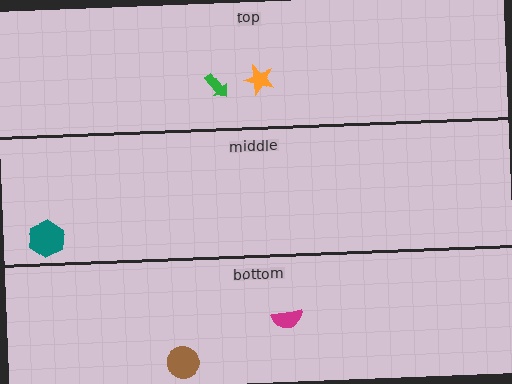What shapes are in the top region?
The orange star, the green arrow.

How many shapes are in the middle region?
1.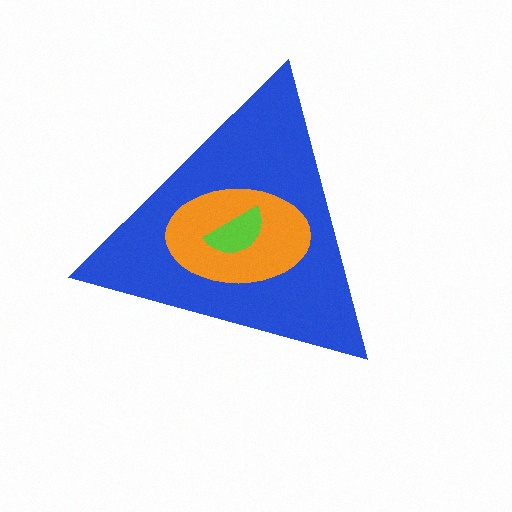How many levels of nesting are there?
3.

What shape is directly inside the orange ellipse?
The lime semicircle.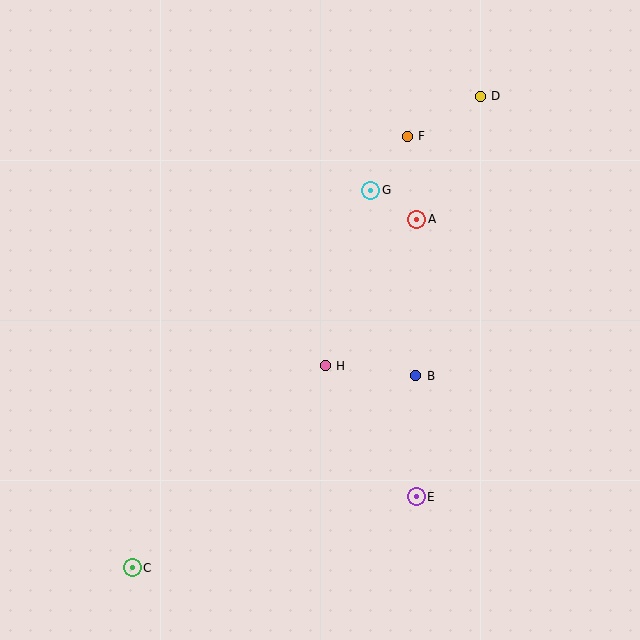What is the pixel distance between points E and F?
The distance between E and F is 361 pixels.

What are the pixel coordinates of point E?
Point E is at (416, 497).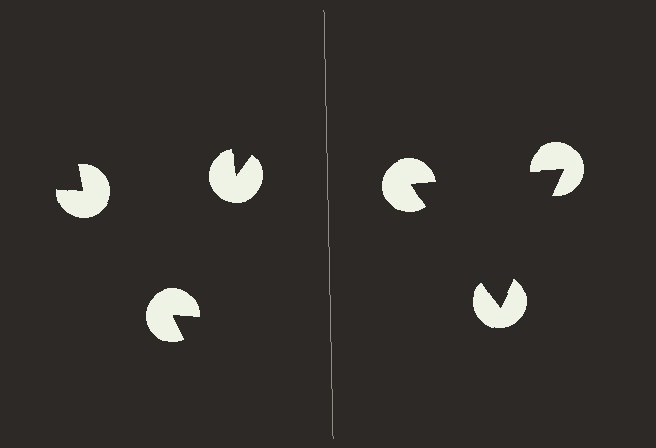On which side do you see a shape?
An illusory triangle appears on the right side. On the left side the wedge cuts are rotated, so no coherent shape forms.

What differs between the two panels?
The pac-man discs are positioned identically on both sides; only the wedge orientations differ. On the right they align to a triangle; on the left they are misaligned.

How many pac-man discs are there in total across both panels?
6 — 3 on each side.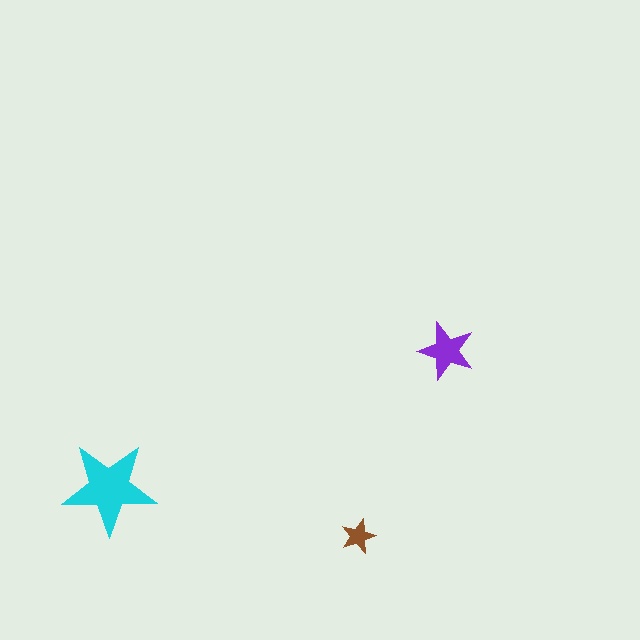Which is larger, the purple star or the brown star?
The purple one.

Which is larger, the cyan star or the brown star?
The cyan one.